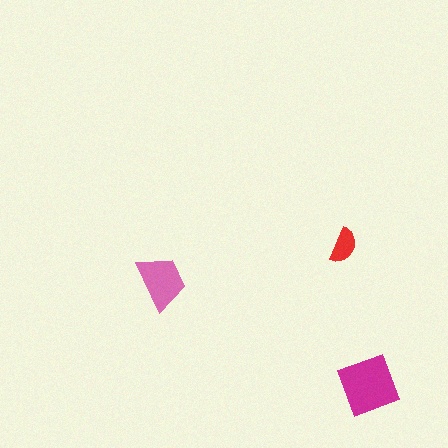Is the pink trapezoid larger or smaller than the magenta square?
Smaller.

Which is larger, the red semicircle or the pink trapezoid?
The pink trapezoid.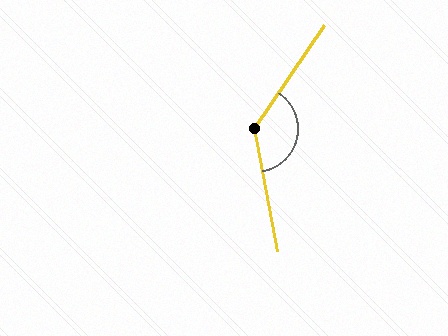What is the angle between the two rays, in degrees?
Approximately 136 degrees.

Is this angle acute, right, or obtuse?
It is obtuse.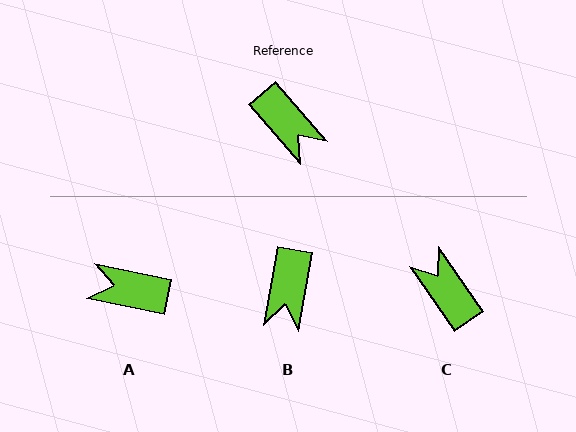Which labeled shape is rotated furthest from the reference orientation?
C, about 173 degrees away.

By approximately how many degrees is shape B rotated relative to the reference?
Approximately 51 degrees clockwise.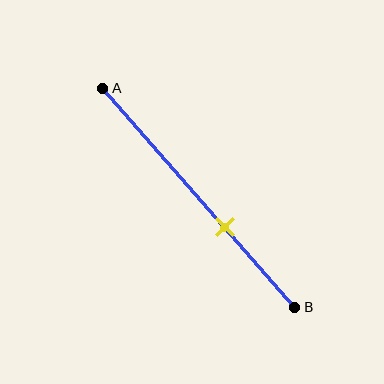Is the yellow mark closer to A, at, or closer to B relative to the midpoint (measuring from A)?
The yellow mark is closer to point B than the midpoint of segment AB.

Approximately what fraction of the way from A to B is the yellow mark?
The yellow mark is approximately 65% of the way from A to B.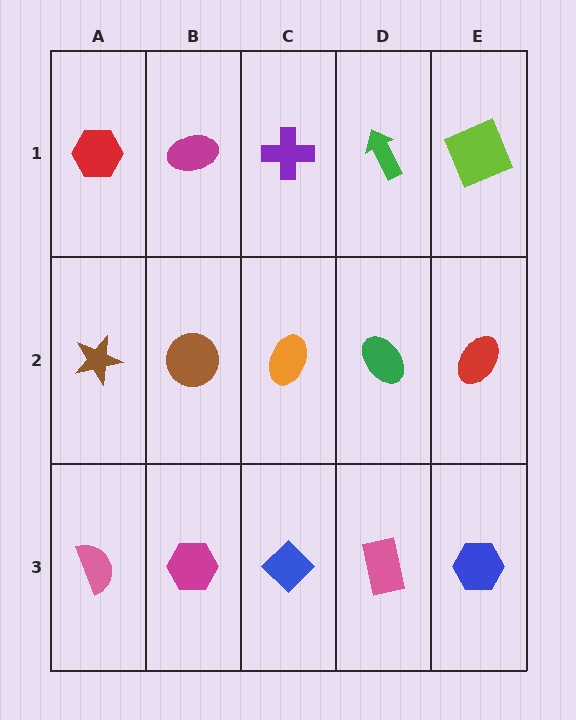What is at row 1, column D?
A green arrow.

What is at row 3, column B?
A magenta hexagon.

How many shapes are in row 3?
5 shapes.